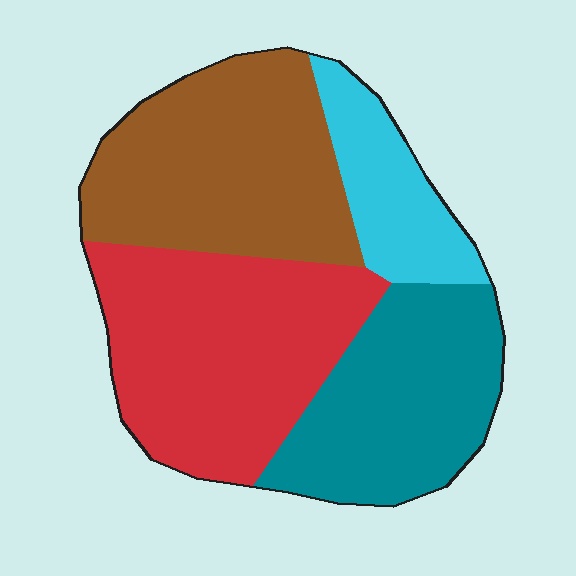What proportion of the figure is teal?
Teal takes up about one quarter (1/4) of the figure.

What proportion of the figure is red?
Red takes up between a quarter and a half of the figure.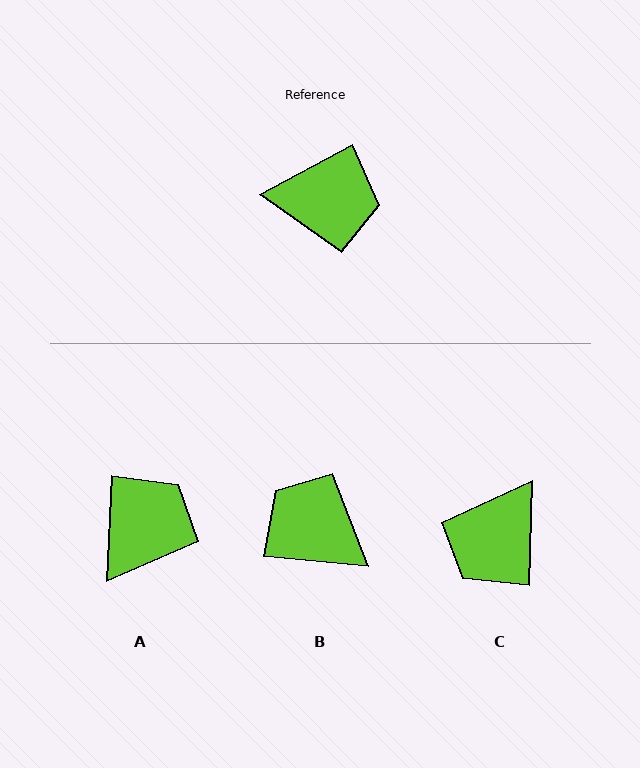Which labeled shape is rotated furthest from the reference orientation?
B, about 146 degrees away.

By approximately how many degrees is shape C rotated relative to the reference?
Approximately 120 degrees clockwise.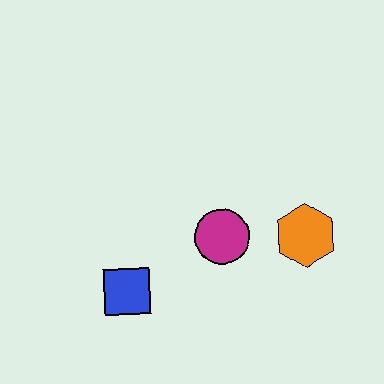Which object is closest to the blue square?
The magenta circle is closest to the blue square.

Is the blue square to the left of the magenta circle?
Yes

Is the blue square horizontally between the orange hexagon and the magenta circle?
No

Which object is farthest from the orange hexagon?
The blue square is farthest from the orange hexagon.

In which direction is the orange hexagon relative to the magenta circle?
The orange hexagon is to the right of the magenta circle.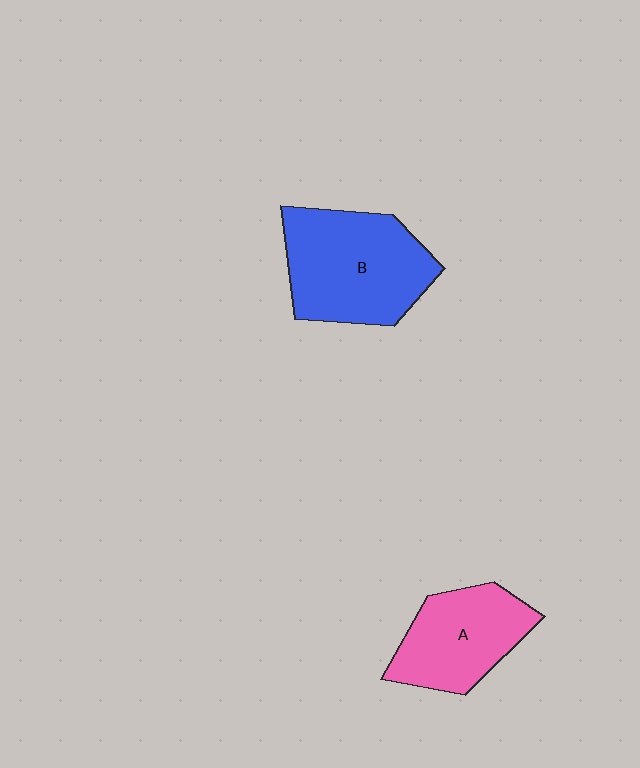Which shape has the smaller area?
Shape A (pink).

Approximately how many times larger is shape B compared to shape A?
Approximately 1.4 times.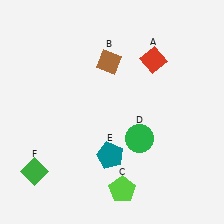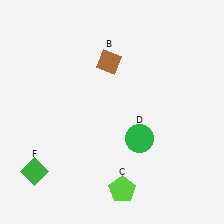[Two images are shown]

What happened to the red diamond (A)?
The red diamond (A) was removed in Image 2. It was in the top-right area of Image 1.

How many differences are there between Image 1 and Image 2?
There are 2 differences between the two images.